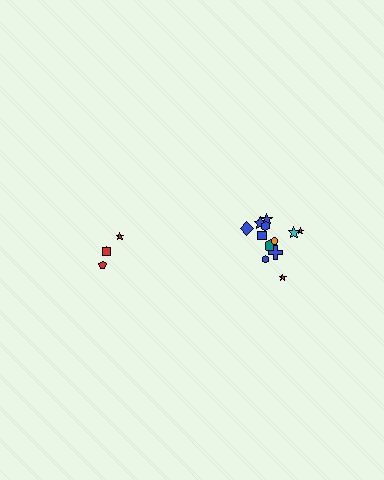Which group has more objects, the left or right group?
The right group.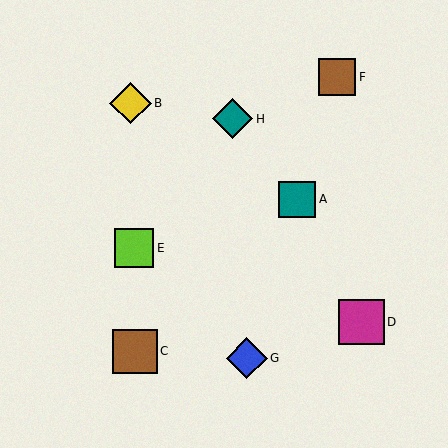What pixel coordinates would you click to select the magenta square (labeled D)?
Click at (361, 322) to select the magenta square D.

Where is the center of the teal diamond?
The center of the teal diamond is at (233, 119).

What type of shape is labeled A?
Shape A is a teal square.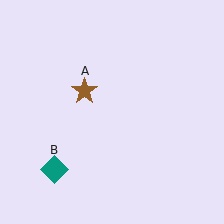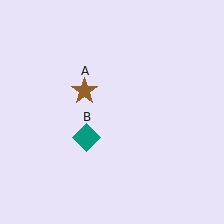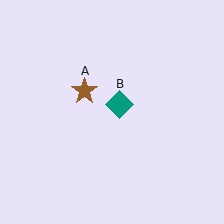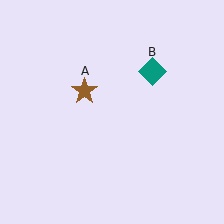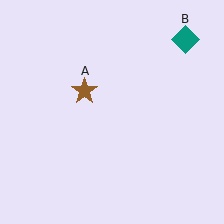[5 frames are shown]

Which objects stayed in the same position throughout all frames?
Brown star (object A) remained stationary.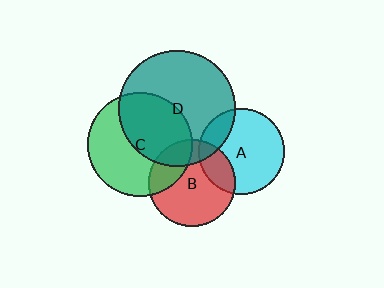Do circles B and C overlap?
Yes.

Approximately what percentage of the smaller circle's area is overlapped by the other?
Approximately 25%.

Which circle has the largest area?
Circle D (teal).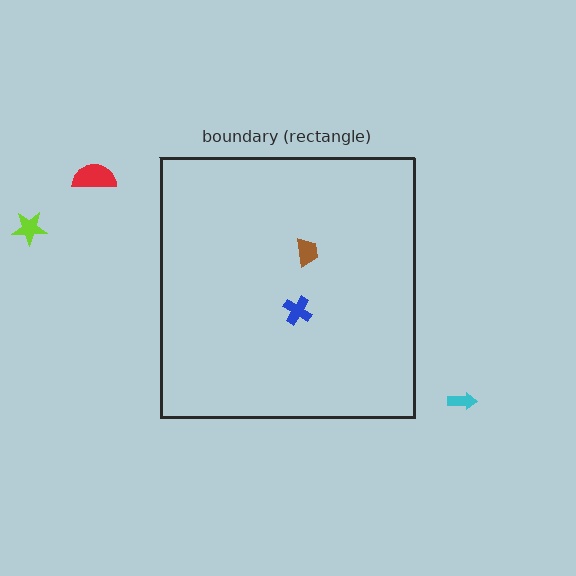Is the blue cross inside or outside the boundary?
Inside.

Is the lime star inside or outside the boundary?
Outside.